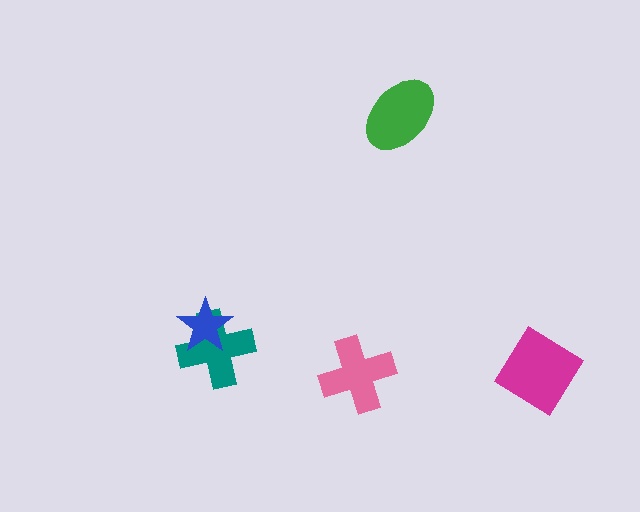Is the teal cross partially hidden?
Yes, it is partially covered by another shape.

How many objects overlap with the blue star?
1 object overlaps with the blue star.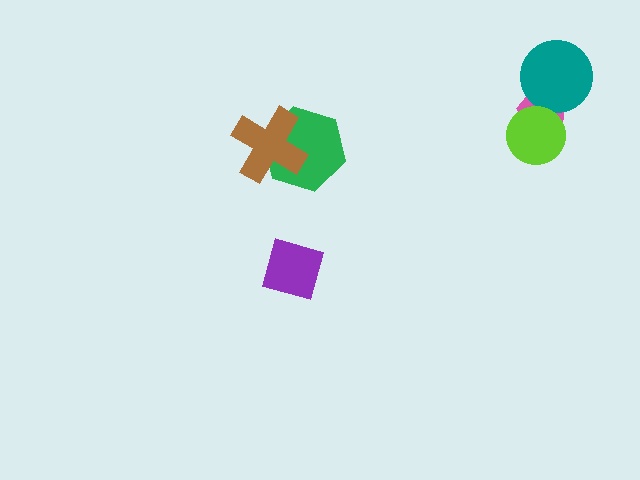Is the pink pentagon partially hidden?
Yes, it is partially covered by another shape.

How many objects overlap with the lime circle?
1 object overlaps with the lime circle.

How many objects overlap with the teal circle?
1 object overlaps with the teal circle.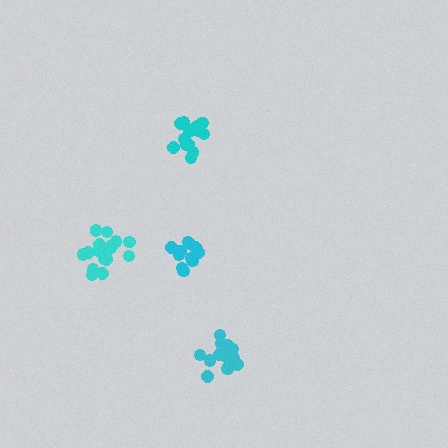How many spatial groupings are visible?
There are 4 spatial groupings.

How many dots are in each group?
Group 1: 12 dots, Group 2: 15 dots, Group 3: 17 dots, Group 4: 18 dots (62 total).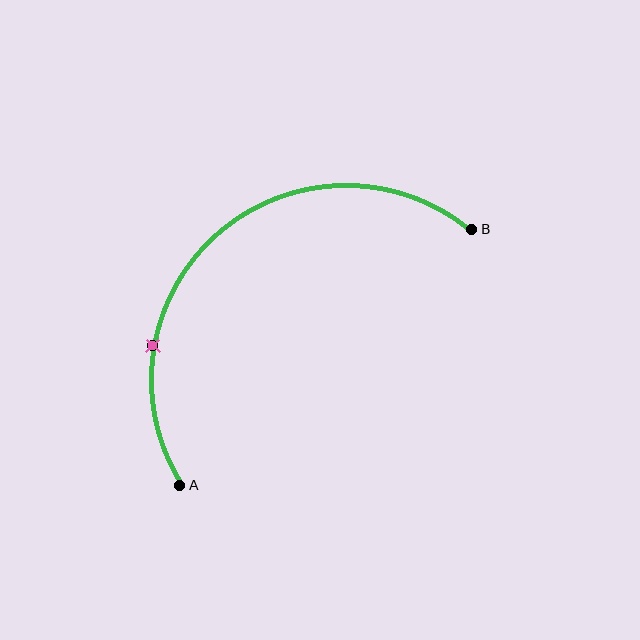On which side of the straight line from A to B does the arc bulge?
The arc bulges above and to the left of the straight line connecting A and B.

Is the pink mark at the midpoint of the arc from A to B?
No. The pink mark lies on the arc but is closer to endpoint A. The arc midpoint would be at the point on the curve equidistant along the arc from both A and B.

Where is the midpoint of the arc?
The arc midpoint is the point on the curve farthest from the straight line joining A and B. It sits above and to the left of that line.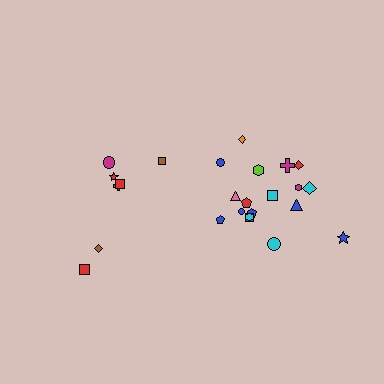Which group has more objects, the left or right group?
The right group.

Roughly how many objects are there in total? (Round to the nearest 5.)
Roughly 25 objects in total.